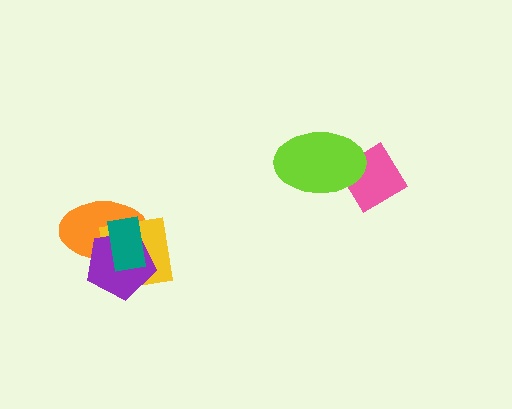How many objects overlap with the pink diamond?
1 object overlaps with the pink diamond.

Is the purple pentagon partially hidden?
Yes, it is partially covered by another shape.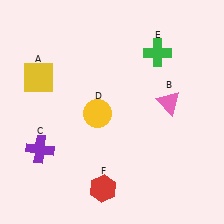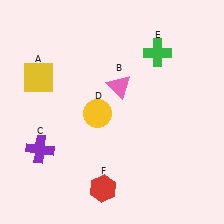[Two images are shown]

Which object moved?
The pink triangle (B) moved left.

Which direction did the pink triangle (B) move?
The pink triangle (B) moved left.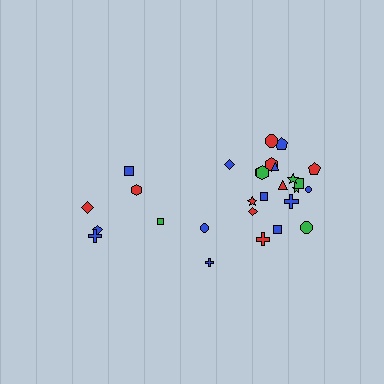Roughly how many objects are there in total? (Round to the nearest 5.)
Roughly 30 objects in total.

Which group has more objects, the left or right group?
The right group.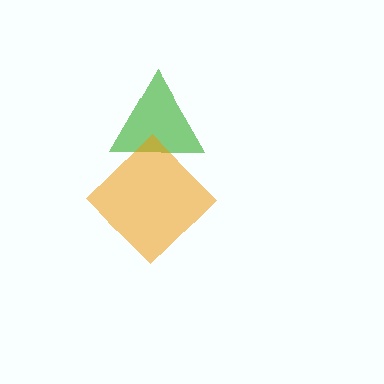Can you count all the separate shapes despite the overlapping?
Yes, there are 2 separate shapes.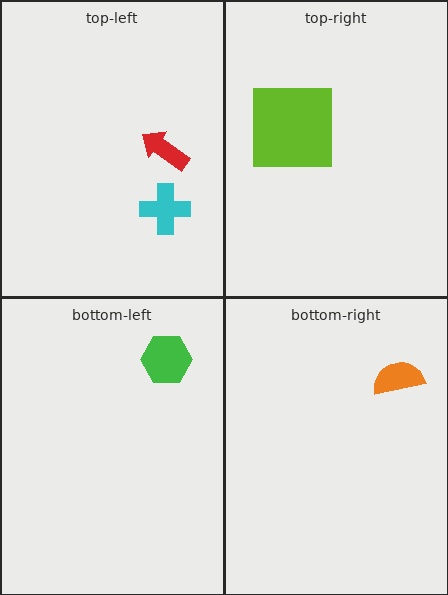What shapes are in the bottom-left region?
The green hexagon.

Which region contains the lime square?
The top-right region.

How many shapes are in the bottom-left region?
1.